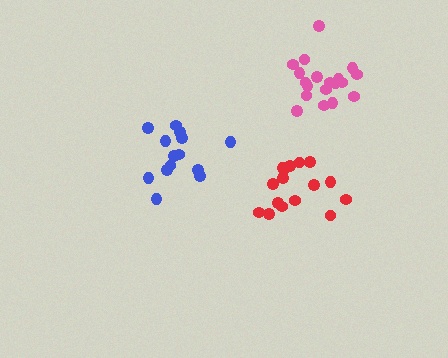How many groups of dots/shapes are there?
There are 3 groups.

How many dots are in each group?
Group 1: 14 dots, Group 2: 19 dots, Group 3: 16 dots (49 total).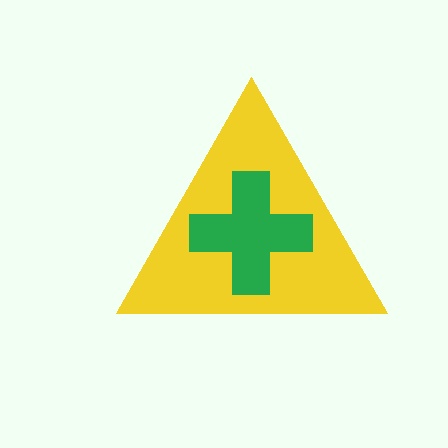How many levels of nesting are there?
2.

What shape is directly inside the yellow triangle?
The green cross.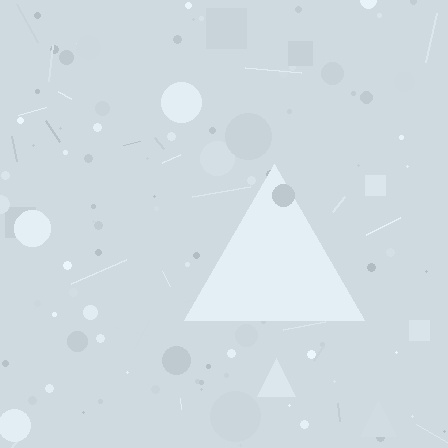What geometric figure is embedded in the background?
A triangle is embedded in the background.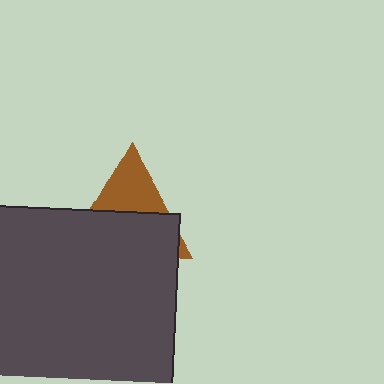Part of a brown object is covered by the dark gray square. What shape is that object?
It is a triangle.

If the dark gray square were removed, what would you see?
You would see the complete brown triangle.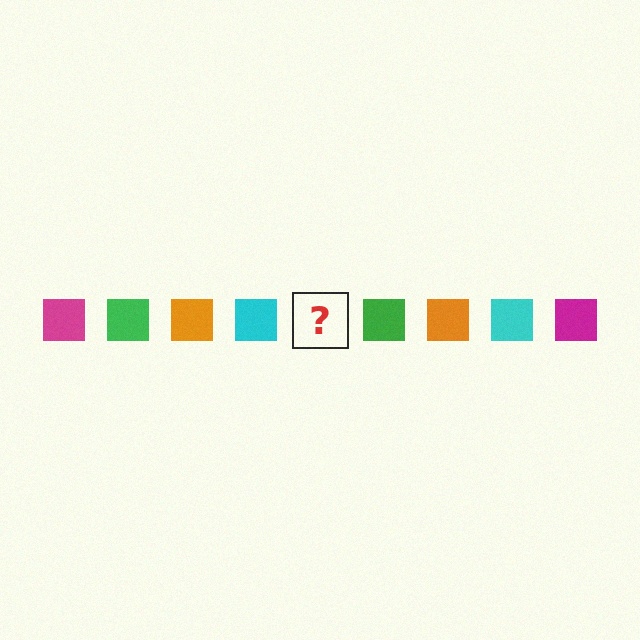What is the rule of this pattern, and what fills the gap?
The rule is that the pattern cycles through magenta, green, orange, cyan squares. The gap should be filled with a magenta square.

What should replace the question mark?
The question mark should be replaced with a magenta square.